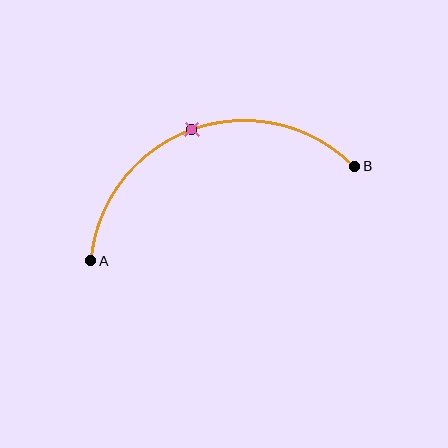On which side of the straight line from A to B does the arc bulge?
The arc bulges above the straight line connecting A and B.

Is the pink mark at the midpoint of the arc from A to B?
Yes. The pink mark lies on the arc at equal arc-length from both A and B — it is the arc midpoint.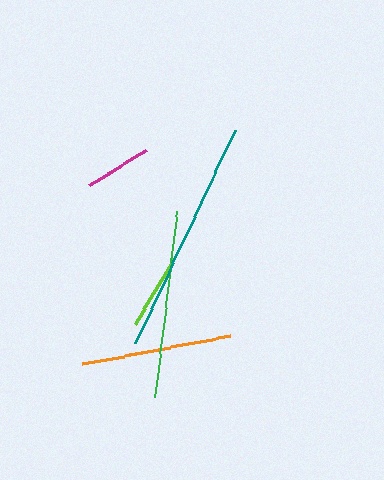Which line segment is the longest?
The teal line is the longest at approximately 235 pixels.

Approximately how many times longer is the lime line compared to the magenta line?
The lime line is approximately 1.1 times the length of the magenta line.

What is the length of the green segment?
The green segment is approximately 187 pixels long.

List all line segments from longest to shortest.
From longest to shortest: teal, green, orange, lime, magenta.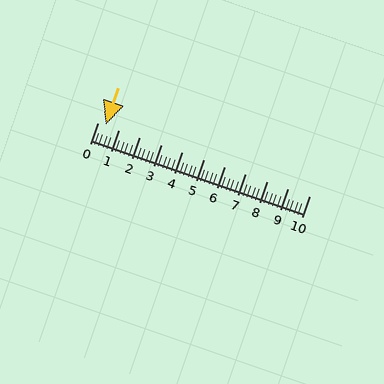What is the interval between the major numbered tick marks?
The major tick marks are spaced 1 units apart.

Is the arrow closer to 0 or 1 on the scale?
The arrow is closer to 0.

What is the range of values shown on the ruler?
The ruler shows values from 0 to 10.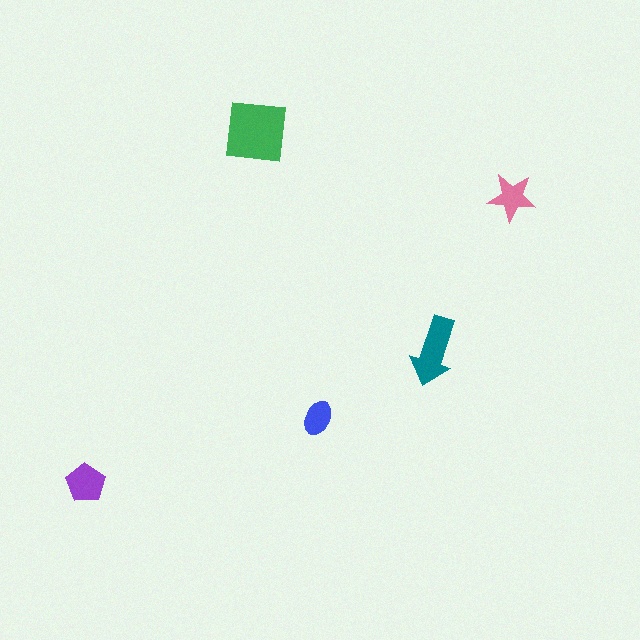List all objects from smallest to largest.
The blue ellipse, the pink star, the purple pentagon, the teal arrow, the green square.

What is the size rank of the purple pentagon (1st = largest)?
3rd.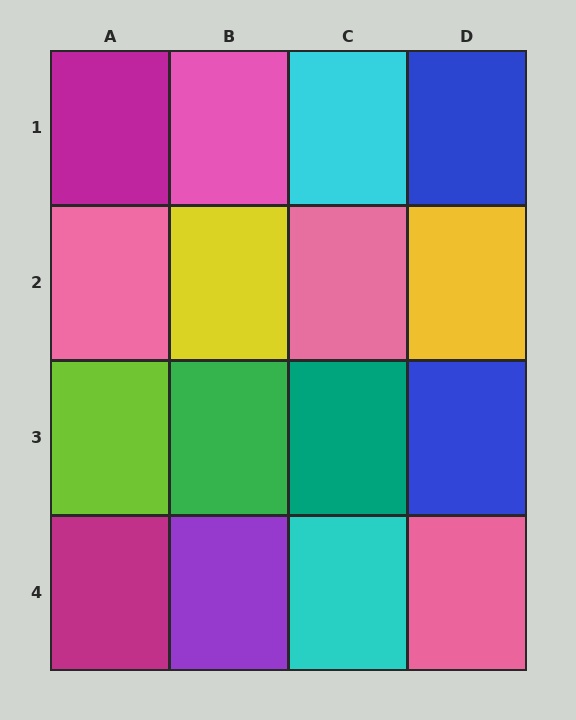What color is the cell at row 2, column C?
Pink.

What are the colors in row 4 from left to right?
Magenta, purple, cyan, pink.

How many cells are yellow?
2 cells are yellow.